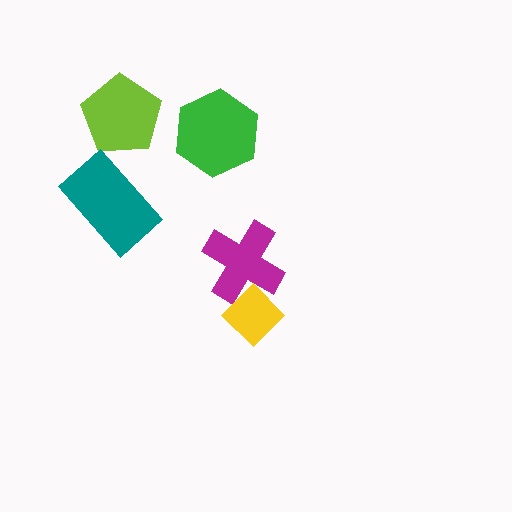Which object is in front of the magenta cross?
The yellow diamond is in front of the magenta cross.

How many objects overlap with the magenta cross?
1 object overlaps with the magenta cross.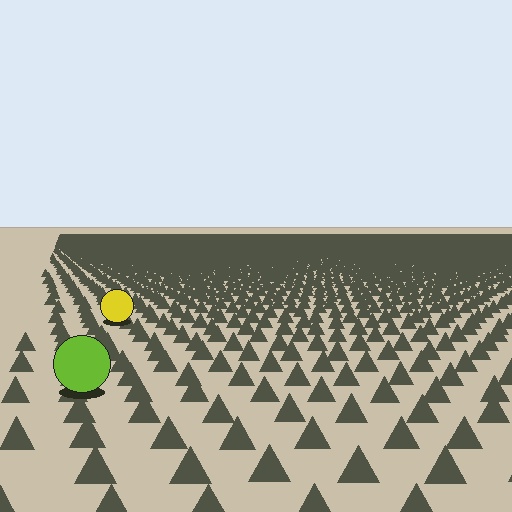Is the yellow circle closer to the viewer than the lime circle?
No. The lime circle is closer — you can tell from the texture gradient: the ground texture is coarser near it.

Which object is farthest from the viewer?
The yellow circle is farthest from the viewer. It appears smaller and the ground texture around it is denser.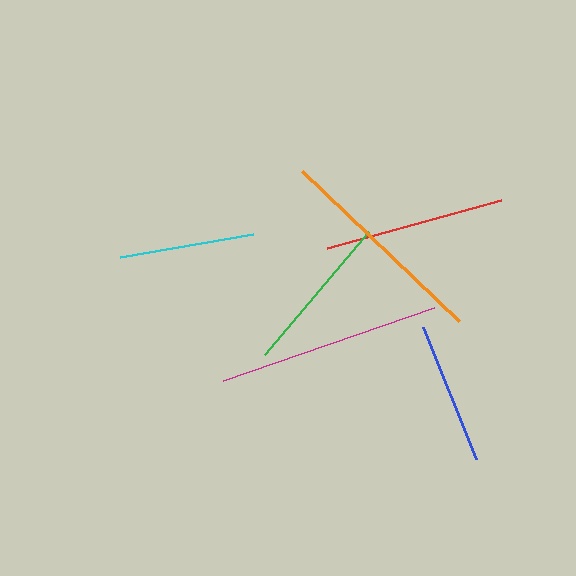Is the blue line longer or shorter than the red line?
The red line is longer than the blue line.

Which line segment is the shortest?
The cyan line is the shortest at approximately 135 pixels.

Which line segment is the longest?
The magenta line is the longest at approximately 223 pixels.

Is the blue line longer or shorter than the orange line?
The orange line is longer than the blue line.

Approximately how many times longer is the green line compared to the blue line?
The green line is approximately 1.1 times the length of the blue line.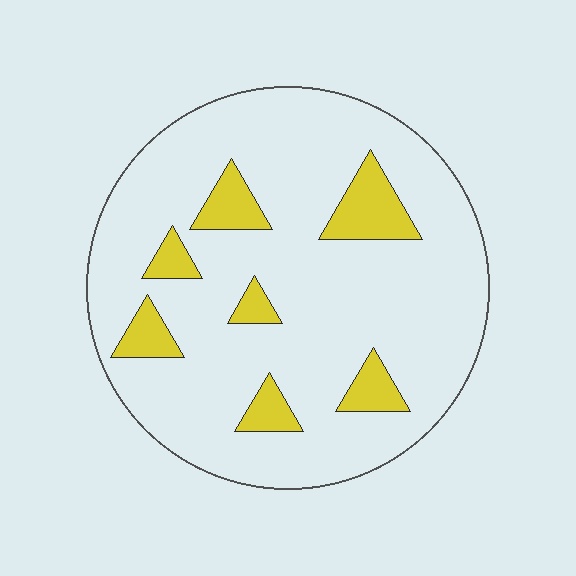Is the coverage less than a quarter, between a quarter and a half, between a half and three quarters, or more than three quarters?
Less than a quarter.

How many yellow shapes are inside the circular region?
7.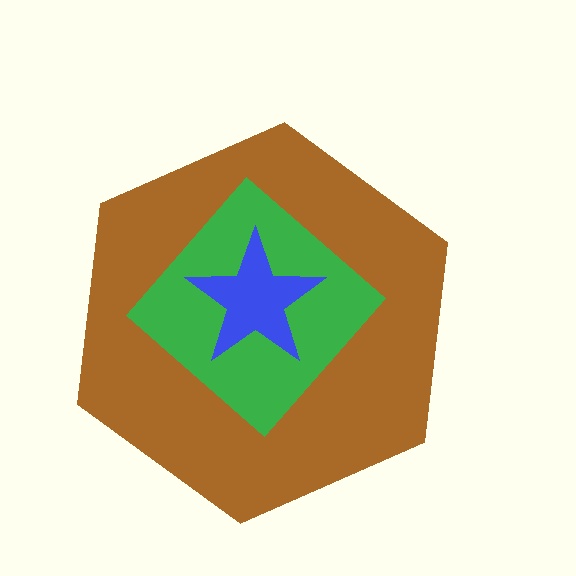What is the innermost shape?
The blue star.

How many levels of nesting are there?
3.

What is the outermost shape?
The brown hexagon.